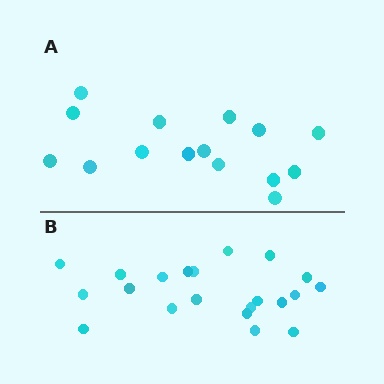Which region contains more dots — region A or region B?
Region B (the bottom region) has more dots.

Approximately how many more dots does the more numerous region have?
Region B has about 6 more dots than region A.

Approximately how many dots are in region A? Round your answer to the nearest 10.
About 20 dots. (The exact count is 15, which rounds to 20.)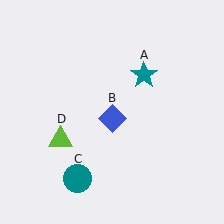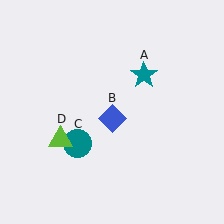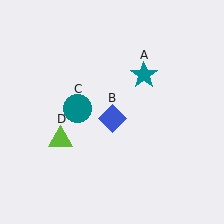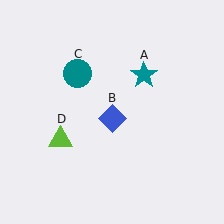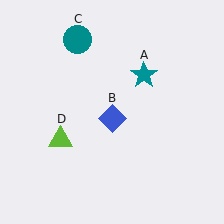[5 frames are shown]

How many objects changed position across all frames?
1 object changed position: teal circle (object C).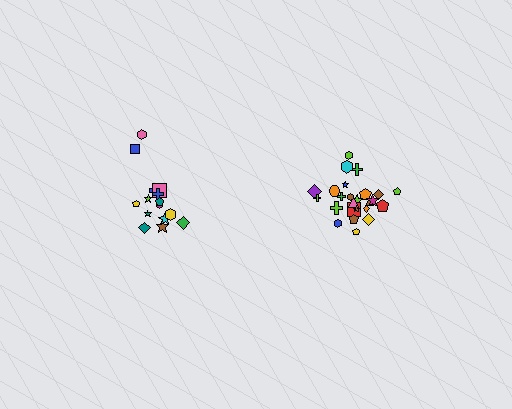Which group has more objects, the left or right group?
The right group.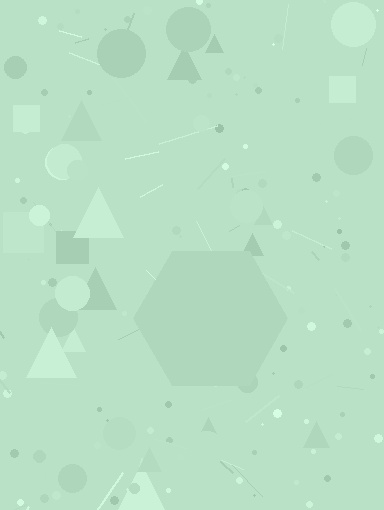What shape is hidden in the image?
A hexagon is hidden in the image.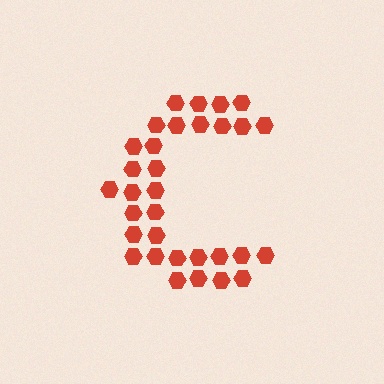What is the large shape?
The large shape is the letter C.